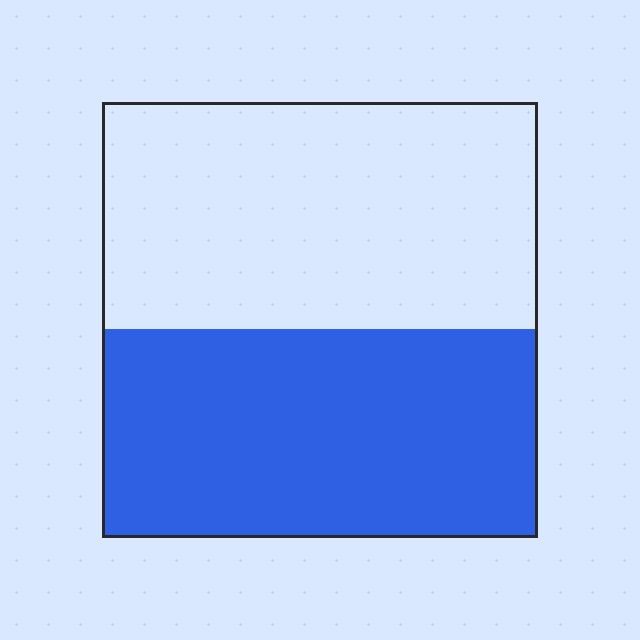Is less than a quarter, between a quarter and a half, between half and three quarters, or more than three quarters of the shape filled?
Between a quarter and a half.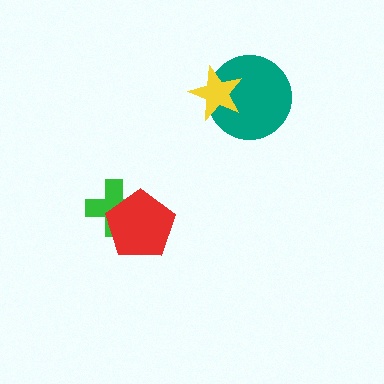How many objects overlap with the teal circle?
1 object overlaps with the teal circle.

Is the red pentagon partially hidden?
No, no other shape covers it.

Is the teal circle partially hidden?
Yes, it is partially covered by another shape.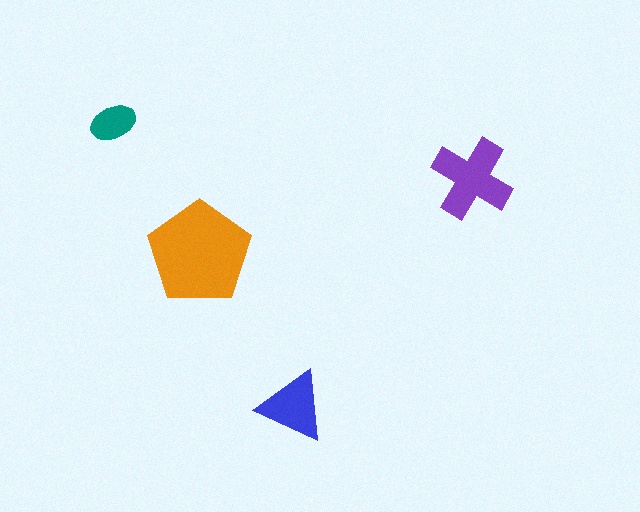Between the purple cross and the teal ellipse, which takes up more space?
The purple cross.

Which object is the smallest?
The teal ellipse.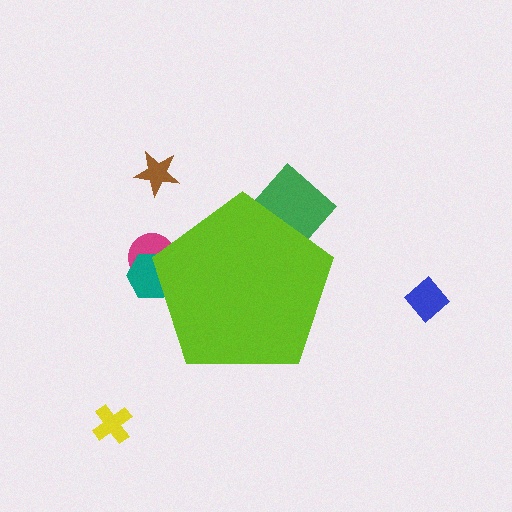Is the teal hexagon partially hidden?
Yes, the teal hexagon is partially hidden behind the lime pentagon.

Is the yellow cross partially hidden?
No, the yellow cross is fully visible.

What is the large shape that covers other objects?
A lime pentagon.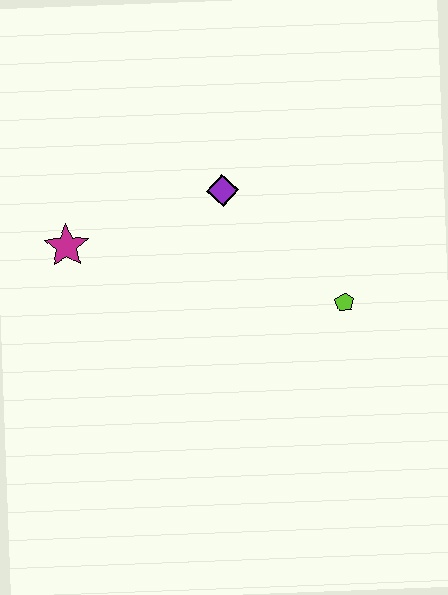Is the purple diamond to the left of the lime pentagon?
Yes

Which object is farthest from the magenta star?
The lime pentagon is farthest from the magenta star.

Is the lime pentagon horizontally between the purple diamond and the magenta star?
No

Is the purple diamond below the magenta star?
No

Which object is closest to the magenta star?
The purple diamond is closest to the magenta star.